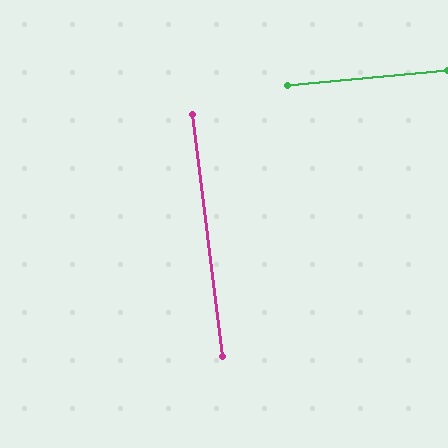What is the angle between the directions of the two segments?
Approximately 88 degrees.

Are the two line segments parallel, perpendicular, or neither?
Perpendicular — they meet at approximately 88°.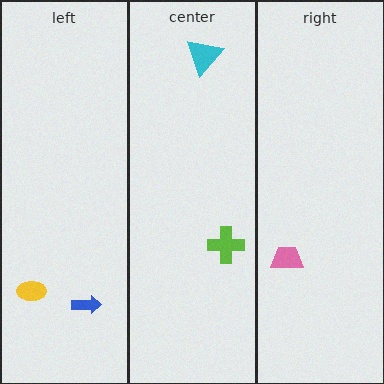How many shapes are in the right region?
1.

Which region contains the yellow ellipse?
The left region.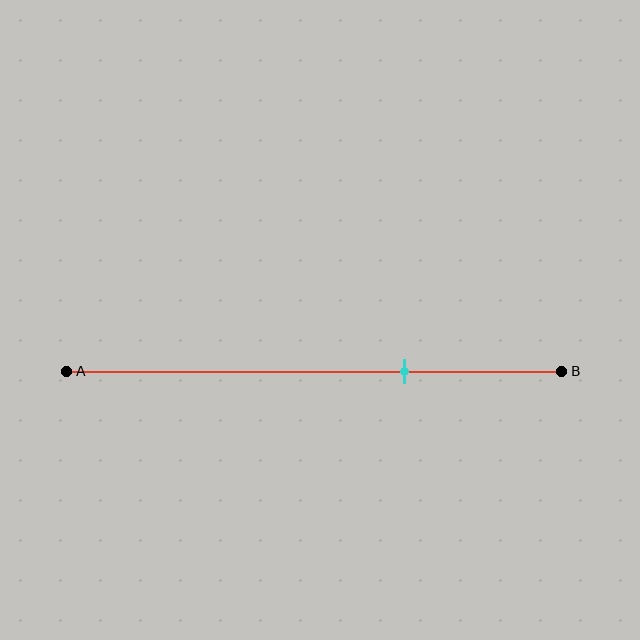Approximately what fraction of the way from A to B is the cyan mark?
The cyan mark is approximately 70% of the way from A to B.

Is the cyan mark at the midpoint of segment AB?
No, the mark is at about 70% from A, not at the 50% midpoint.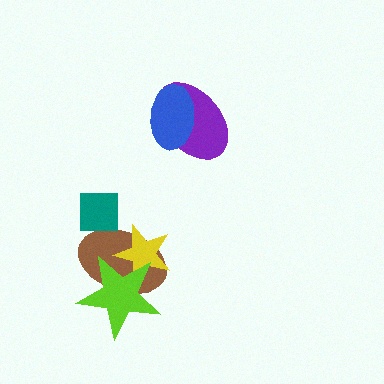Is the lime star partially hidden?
No, no other shape covers it.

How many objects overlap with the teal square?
1 object overlaps with the teal square.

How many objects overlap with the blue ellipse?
1 object overlaps with the blue ellipse.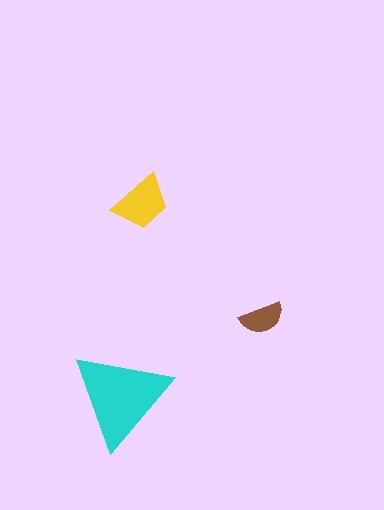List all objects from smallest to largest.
The brown semicircle, the yellow trapezoid, the cyan triangle.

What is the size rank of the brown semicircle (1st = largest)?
3rd.